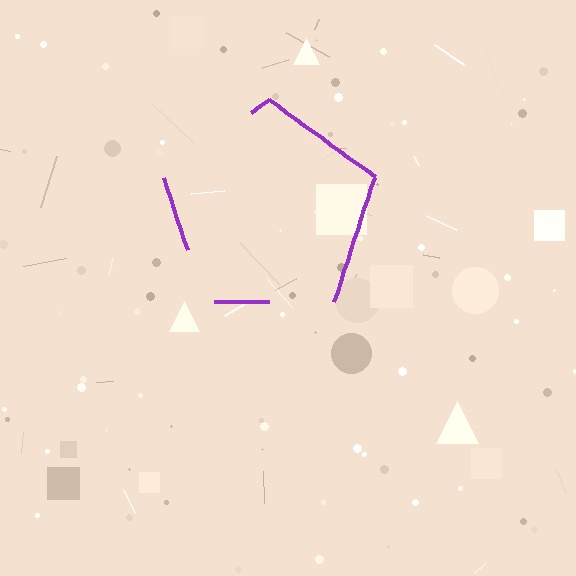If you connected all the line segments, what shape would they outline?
They would outline a pentagon.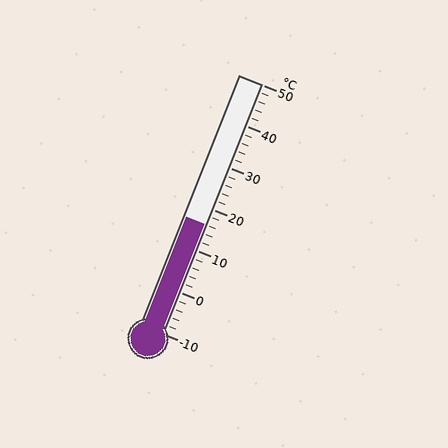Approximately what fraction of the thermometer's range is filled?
The thermometer is filled to approximately 45% of its range.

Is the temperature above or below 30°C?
The temperature is below 30°C.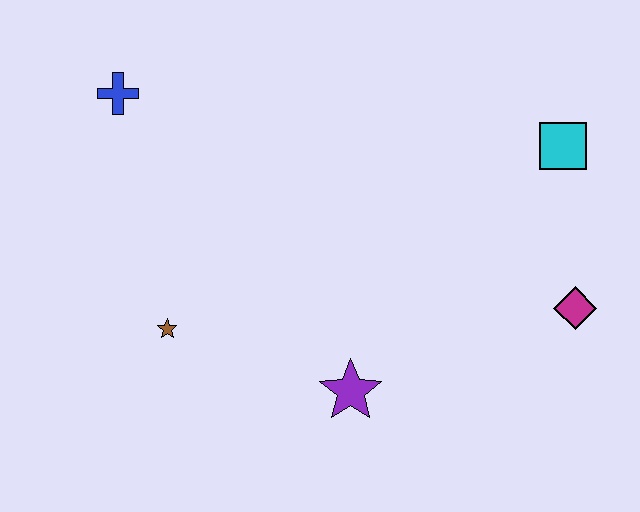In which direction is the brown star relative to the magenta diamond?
The brown star is to the left of the magenta diamond.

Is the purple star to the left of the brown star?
No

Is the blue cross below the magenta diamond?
No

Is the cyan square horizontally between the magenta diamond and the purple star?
Yes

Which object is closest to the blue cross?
The brown star is closest to the blue cross.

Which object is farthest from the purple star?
The blue cross is farthest from the purple star.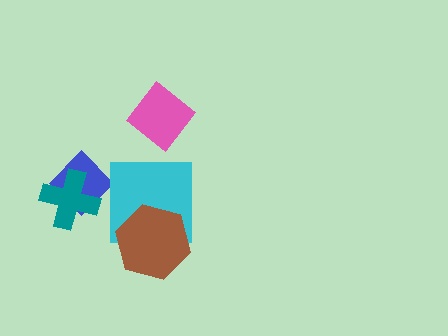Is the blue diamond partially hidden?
Yes, it is partially covered by another shape.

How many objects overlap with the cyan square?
1 object overlaps with the cyan square.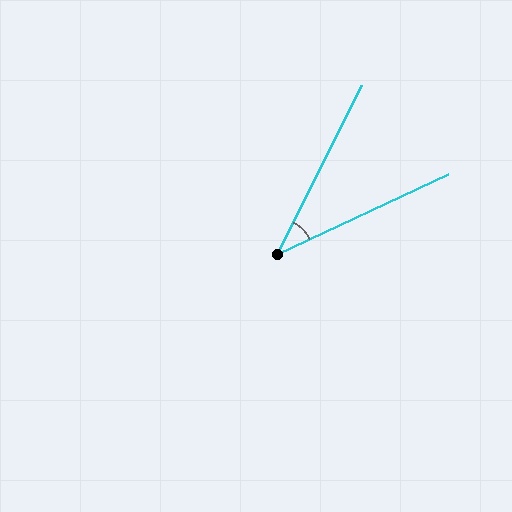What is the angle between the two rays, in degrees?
Approximately 39 degrees.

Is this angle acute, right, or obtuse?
It is acute.